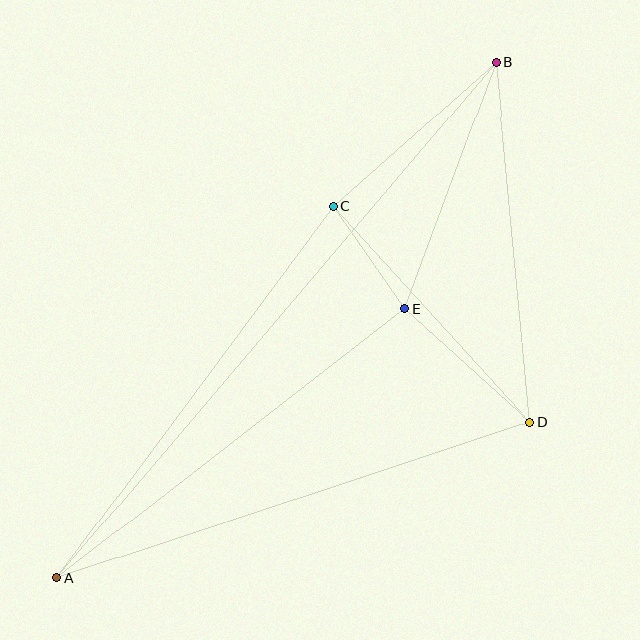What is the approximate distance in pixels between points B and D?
The distance between B and D is approximately 361 pixels.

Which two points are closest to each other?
Points C and E are closest to each other.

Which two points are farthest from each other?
Points A and B are farthest from each other.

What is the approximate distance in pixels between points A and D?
The distance between A and D is approximately 498 pixels.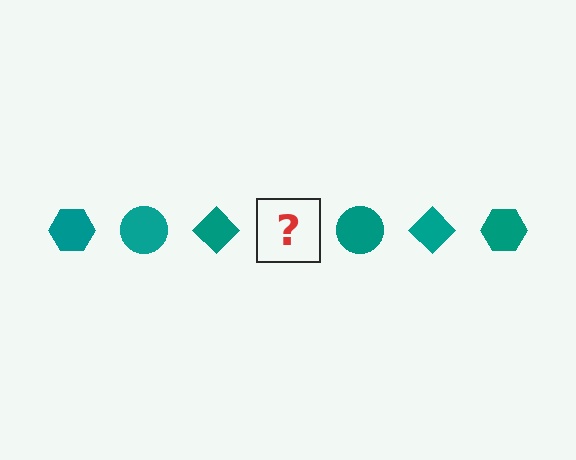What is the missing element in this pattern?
The missing element is a teal hexagon.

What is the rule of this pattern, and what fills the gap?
The rule is that the pattern cycles through hexagon, circle, diamond shapes in teal. The gap should be filled with a teal hexagon.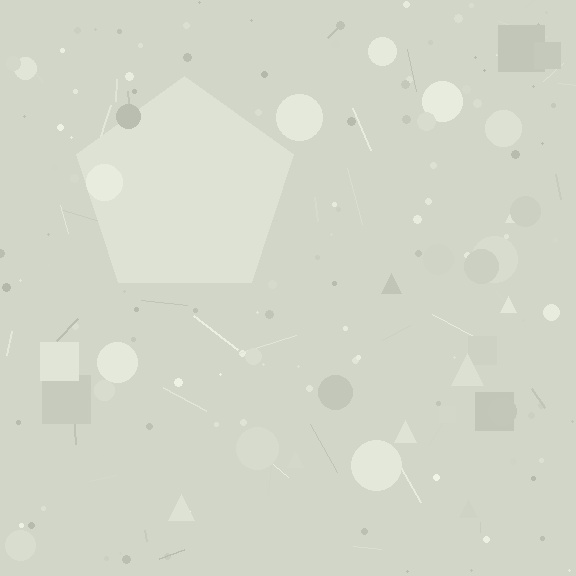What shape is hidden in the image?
A pentagon is hidden in the image.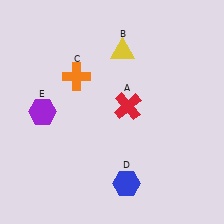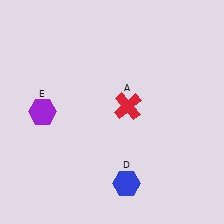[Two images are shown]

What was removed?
The orange cross (C), the yellow triangle (B) were removed in Image 2.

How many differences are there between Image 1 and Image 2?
There are 2 differences between the two images.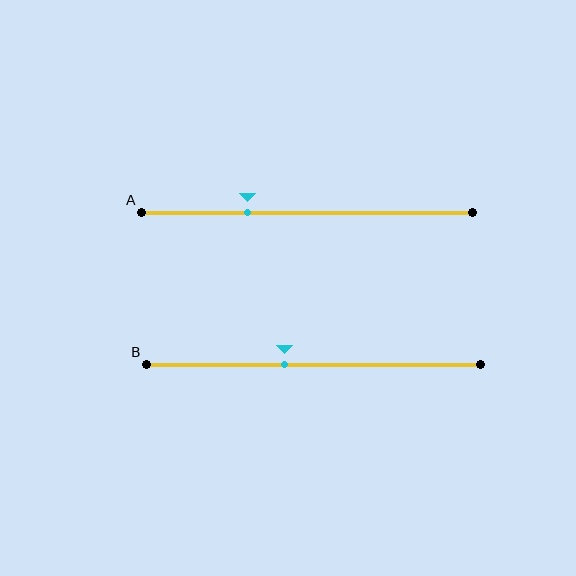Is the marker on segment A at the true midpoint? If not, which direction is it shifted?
No, the marker on segment A is shifted to the left by about 18% of the segment length.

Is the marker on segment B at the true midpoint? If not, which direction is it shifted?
No, the marker on segment B is shifted to the left by about 8% of the segment length.